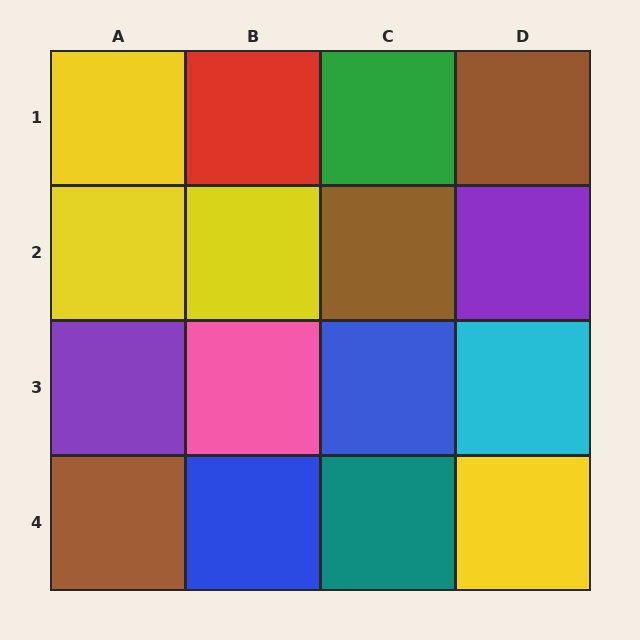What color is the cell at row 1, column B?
Red.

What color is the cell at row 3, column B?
Pink.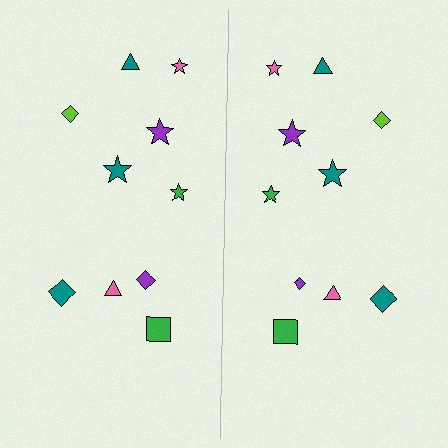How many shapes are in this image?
There are 20 shapes in this image.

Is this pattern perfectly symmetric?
No, the pattern is not perfectly symmetric. The purple diamond on the right side has a different size than its mirror counterpart.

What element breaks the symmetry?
The purple diamond on the right side has a different size than its mirror counterpart.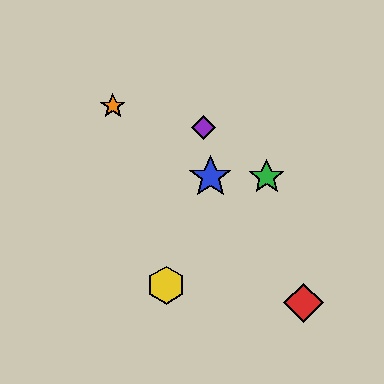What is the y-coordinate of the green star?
The green star is at y≈177.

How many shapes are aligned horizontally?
2 shapes (the blue star, the green star) are aligned horizontally.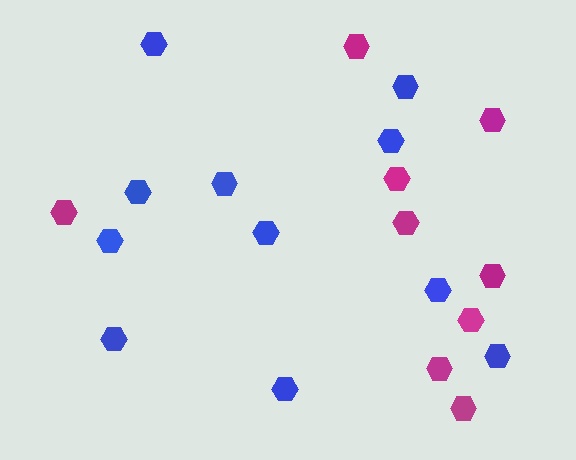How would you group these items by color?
There are 2 groups: one group of blue hexagons (11) and one group of magenta hexagons (9).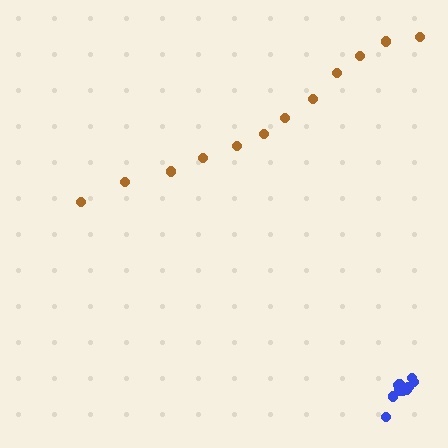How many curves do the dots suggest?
There are 2 distinct paths.